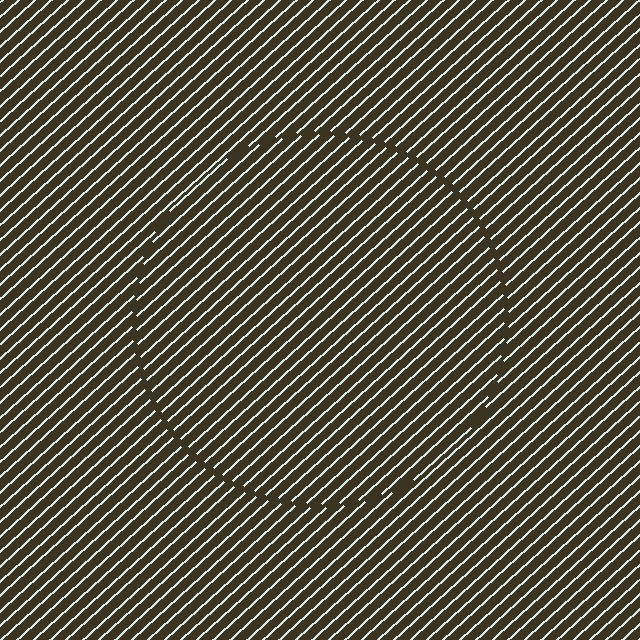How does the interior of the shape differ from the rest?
The interior of the shape contains the same grating, shifted by half a period — the contour is defined by the phase discontinuity where line-ends from the inner and outer gratings abut.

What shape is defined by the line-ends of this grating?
An illusory circle. The interior of the shape contains the same grating, shifted by half a period — the contour is defined by the phase discontinuity where line-ends from the inner and outer gratings abut.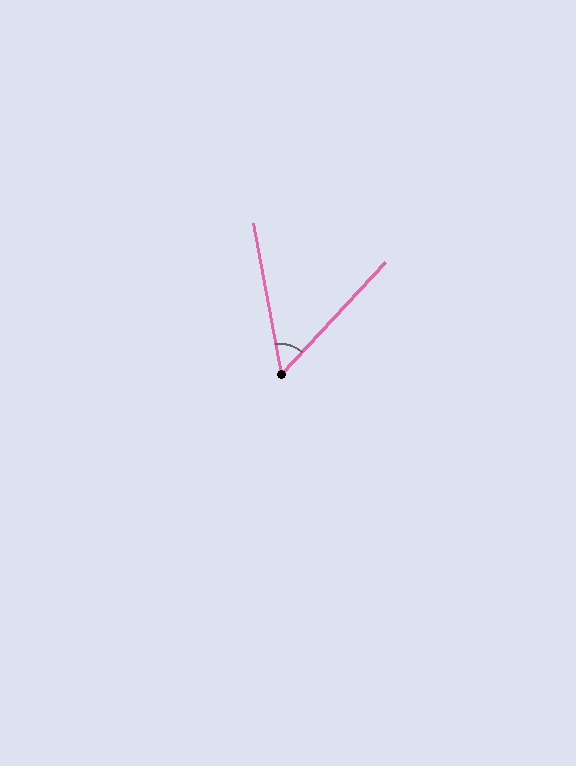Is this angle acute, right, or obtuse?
It is acute.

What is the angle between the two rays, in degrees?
Approximately 53 degrees.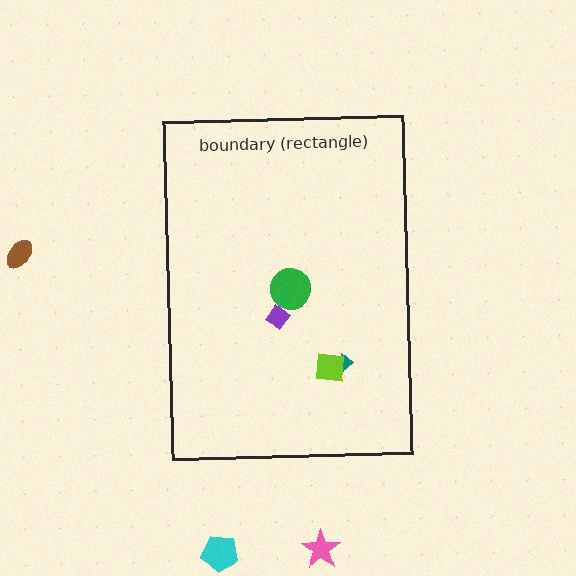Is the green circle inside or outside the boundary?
Inside.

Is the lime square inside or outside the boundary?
Inside.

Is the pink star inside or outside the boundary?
Outside.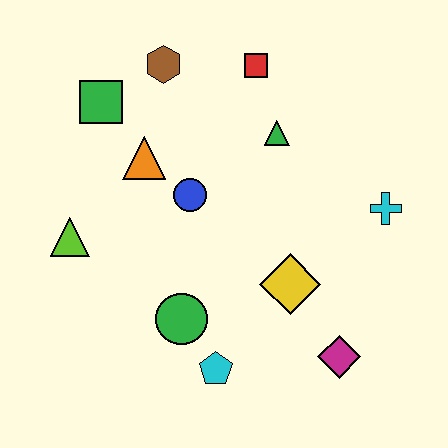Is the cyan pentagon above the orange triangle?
No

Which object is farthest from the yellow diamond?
The green square is farthest from the yellow diamond.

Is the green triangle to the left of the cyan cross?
Yes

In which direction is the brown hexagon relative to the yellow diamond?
The brown hexagon is above the yellow diamond.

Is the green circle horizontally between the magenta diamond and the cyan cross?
No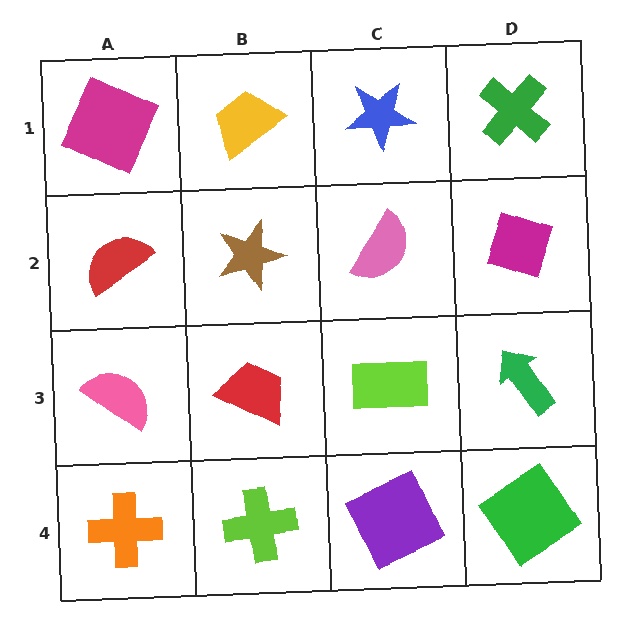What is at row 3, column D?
A green arrow.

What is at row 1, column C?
A blue star.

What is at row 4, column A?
An orange cross.